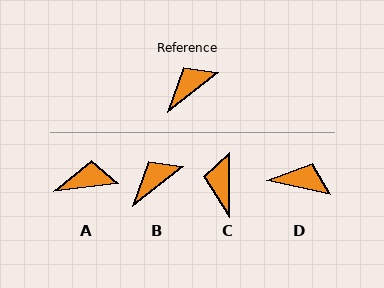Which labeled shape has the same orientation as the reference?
B.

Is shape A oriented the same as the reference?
No, it is off by about 31 degrees.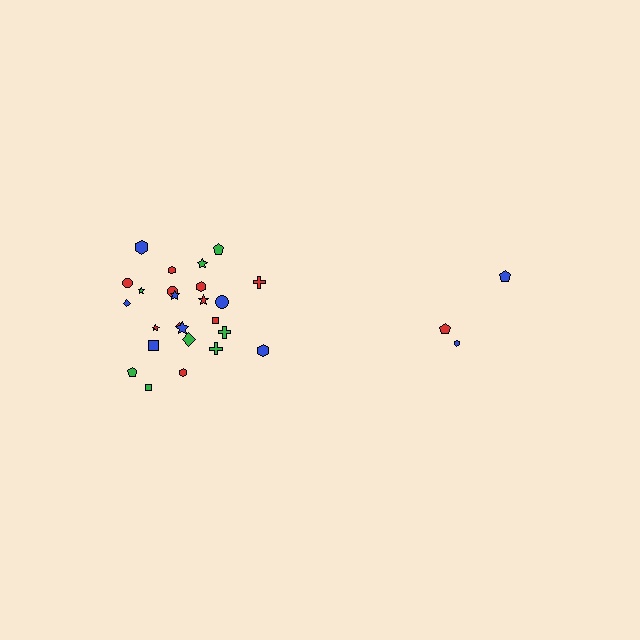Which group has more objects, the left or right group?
The left group.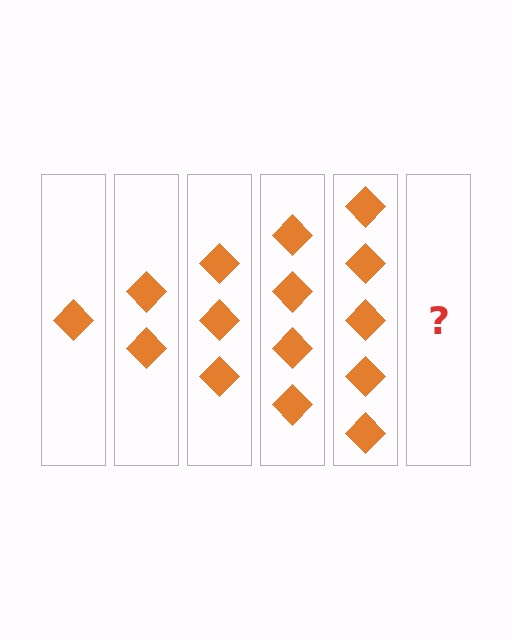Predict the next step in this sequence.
The next step is 6 diamonds.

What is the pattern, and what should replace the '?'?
The pattern is that each step adds one more diamond. The '?' should be 6 diamonds.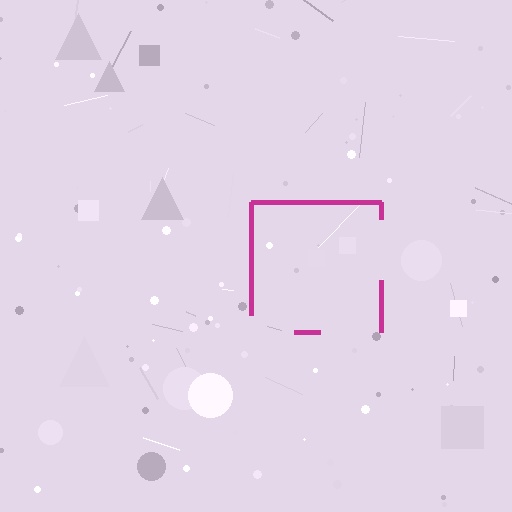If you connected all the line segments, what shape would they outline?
They would outline a square.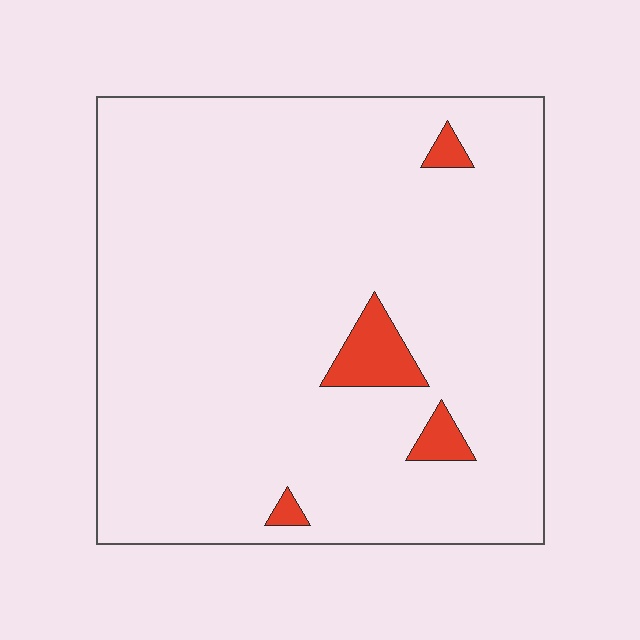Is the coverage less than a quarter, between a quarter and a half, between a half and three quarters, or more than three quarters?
Less than a quarter.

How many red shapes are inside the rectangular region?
4.